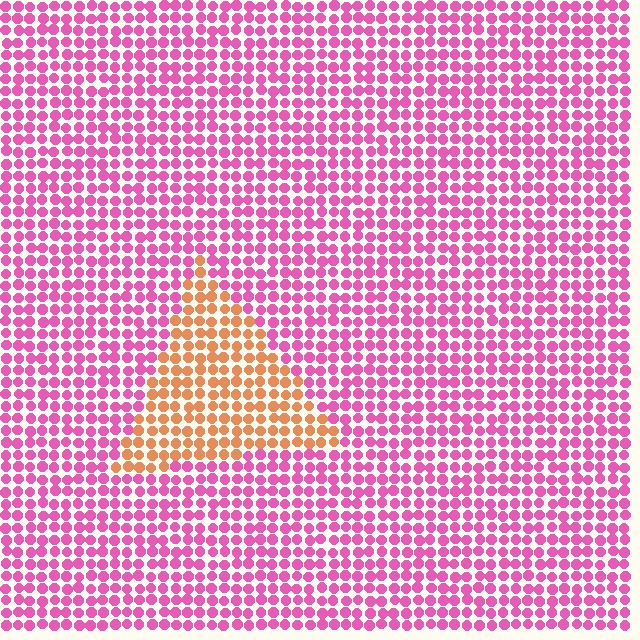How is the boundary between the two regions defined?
The boundary is defined purely by a slight shift in hue (about 61 degrees). Spacing, size, and orientation are identical on both sides.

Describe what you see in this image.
The image is filled with small pink elements in a uniform arrangement. A triangle-shaped region is visible where the elements are tinted to a slightly different hue, forming a subtle color boundary.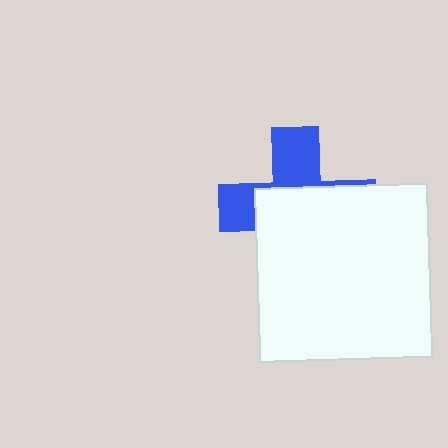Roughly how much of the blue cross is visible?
A small part of it is visible (roughly 39%).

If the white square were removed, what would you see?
You would see the complete blue cross.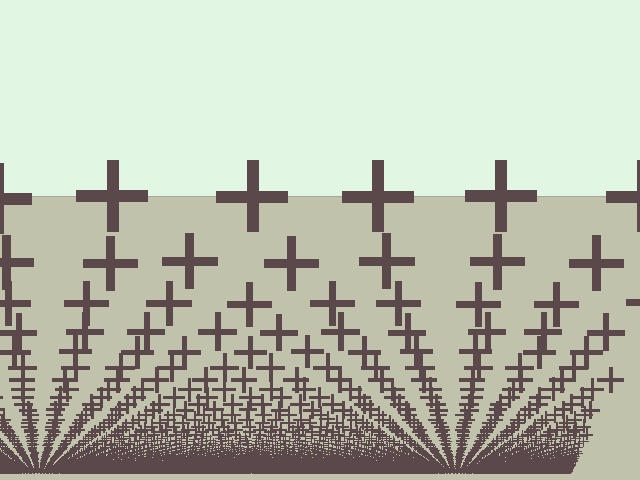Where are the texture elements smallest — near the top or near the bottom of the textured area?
Near the bottom.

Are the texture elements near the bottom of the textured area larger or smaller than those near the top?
Smaller. The gradient is inverted — elements near the bottom are smaller and denser.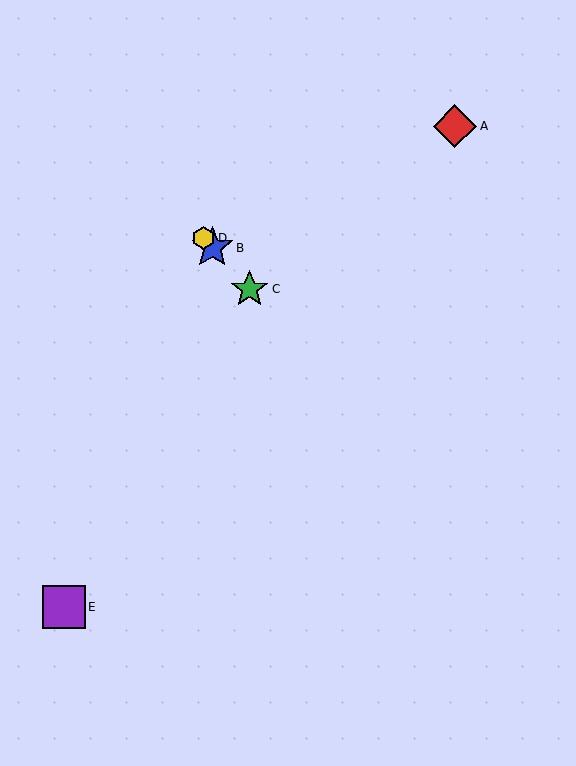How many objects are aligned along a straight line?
3 objects (B, C, D) are aligned along a straight line.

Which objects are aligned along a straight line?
Objects B, C, D are aligned along a straight line.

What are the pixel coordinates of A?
Object A is at (455, 126).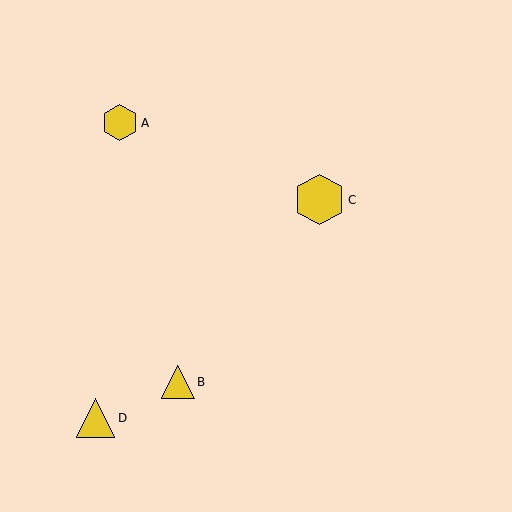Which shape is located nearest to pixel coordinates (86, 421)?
The yellow triangle (labeled D) at (95, 418) is nearest to that location.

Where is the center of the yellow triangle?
The center of the yellow triangle is at (95, 418).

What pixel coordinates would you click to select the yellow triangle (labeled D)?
Click at (95, 418) to select the yellow triangle D.